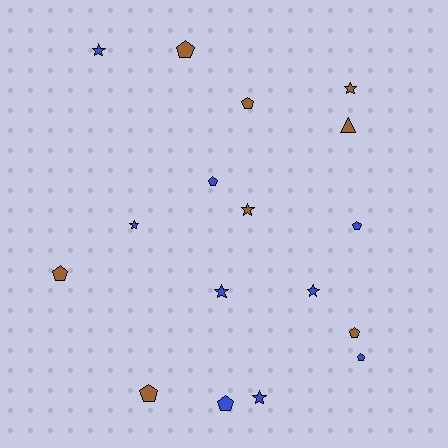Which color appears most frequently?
Blue, with 9 objects.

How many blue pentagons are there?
There are 4 blue pentagons.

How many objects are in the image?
There are 17 objects.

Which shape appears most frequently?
Pentagon, with 9 objects.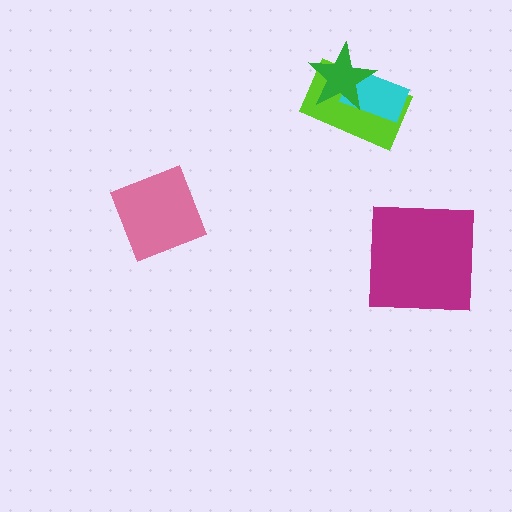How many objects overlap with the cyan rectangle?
2 objects overlap with the cyan rectangle.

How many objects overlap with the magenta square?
0 objects overlap with the magenta square.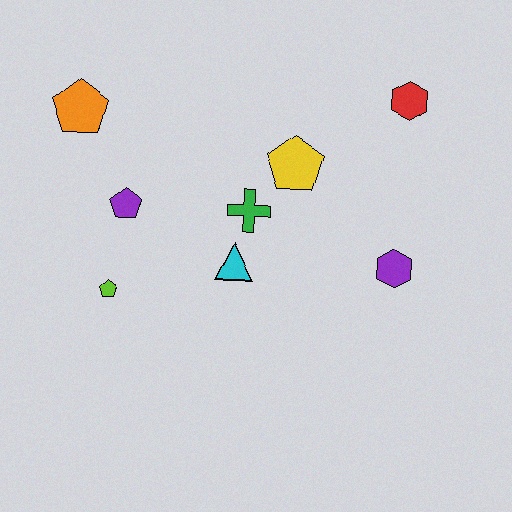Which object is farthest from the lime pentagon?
The red hexagon is farthest from the lime pentagon.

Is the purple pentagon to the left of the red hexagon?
Yes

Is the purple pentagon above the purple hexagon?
Yes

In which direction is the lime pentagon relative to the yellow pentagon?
The lime pentagon is to the left of the yellow pentagon.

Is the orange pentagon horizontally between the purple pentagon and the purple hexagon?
No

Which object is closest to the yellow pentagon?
The green cross is closest to the yellow pentagon.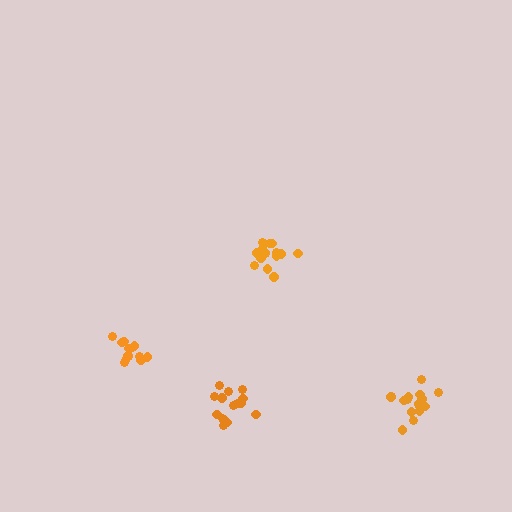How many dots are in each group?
Group 1: 15 dots, Group 2: 15 dots, Group 3: 16 dots, Group 4: 13 dots (59 total).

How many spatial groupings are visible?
There are 4 spatial groupings.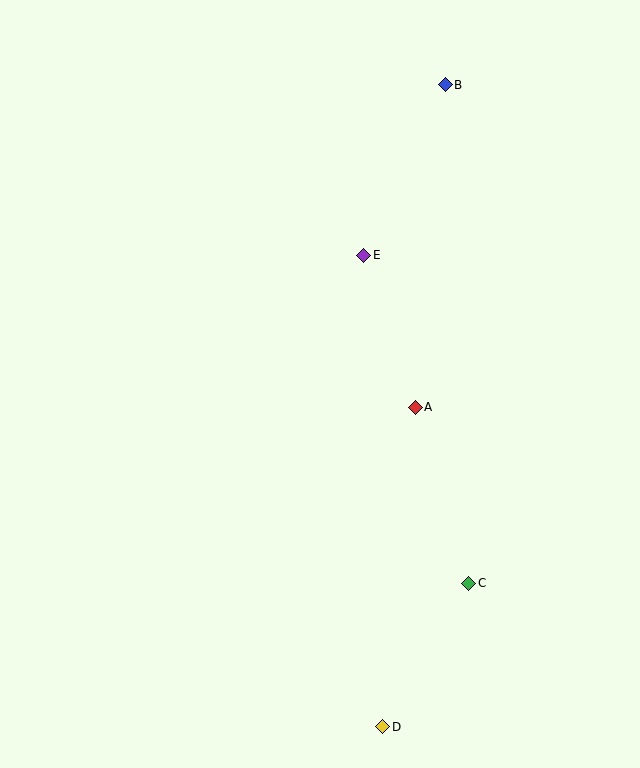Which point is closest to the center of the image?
Point A at (415, 407) is closest to the center.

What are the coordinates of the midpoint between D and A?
The midpoint between D and A is at (399, 567).